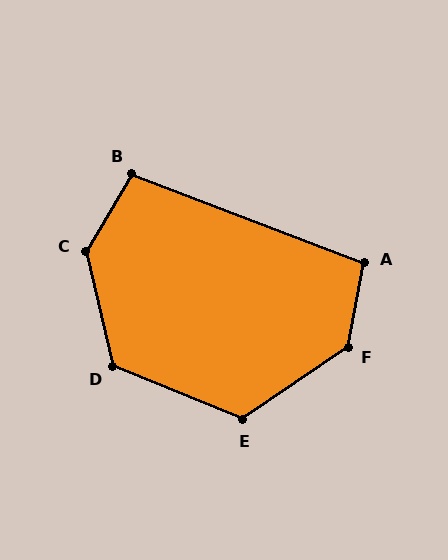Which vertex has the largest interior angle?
C, at approximately 136 degrees.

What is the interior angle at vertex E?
Approximately 123 degrees (obtuse).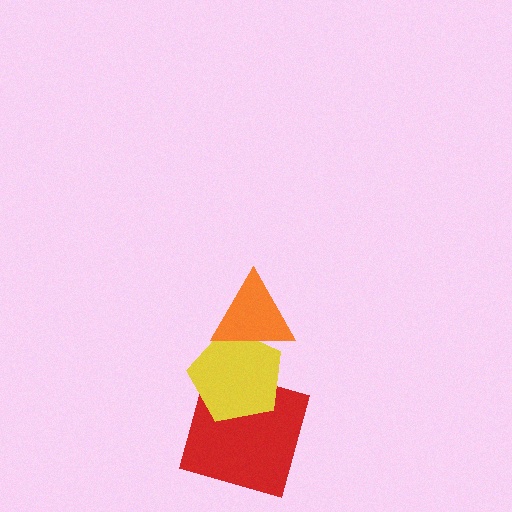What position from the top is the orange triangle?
The orange triangle is 1st from the top.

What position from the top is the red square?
The red square is 3rd from the top.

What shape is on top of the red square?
The yellow pentagon is on top of the red square.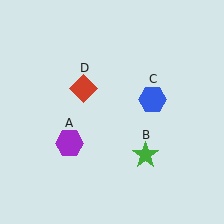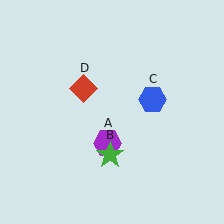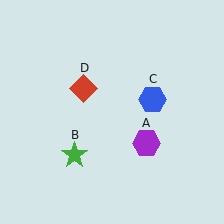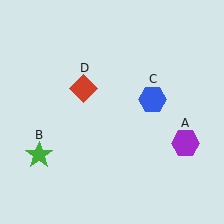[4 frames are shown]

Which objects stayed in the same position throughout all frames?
Blue hexagon (object C) and red diamond (object D) remained stationary.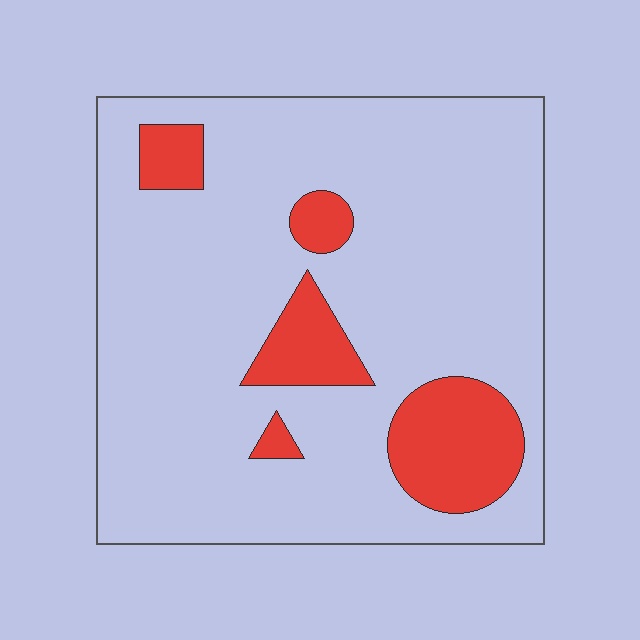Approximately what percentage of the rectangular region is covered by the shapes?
Approximately 15%.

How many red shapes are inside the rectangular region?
5.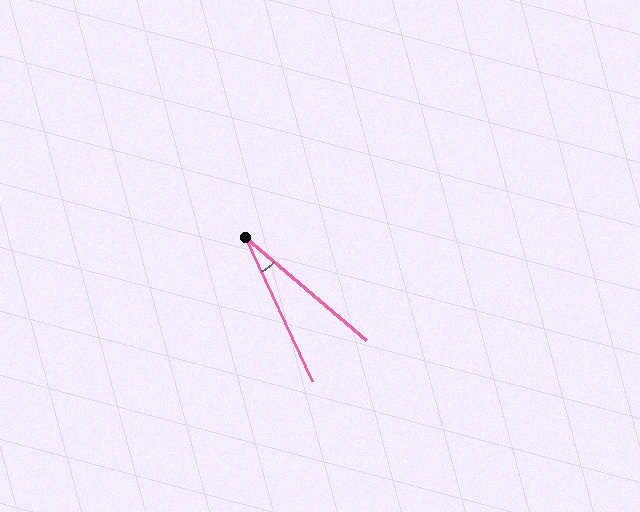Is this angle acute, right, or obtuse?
It is acute.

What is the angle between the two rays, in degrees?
Approximately 25 degrees.